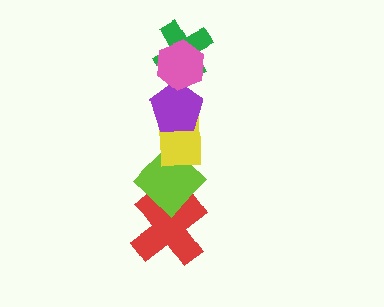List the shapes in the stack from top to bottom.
From top to bottom: the pink hexagon, the green cross, the purple pentagon, the yellow rectangle, the lime diamond, the red cross.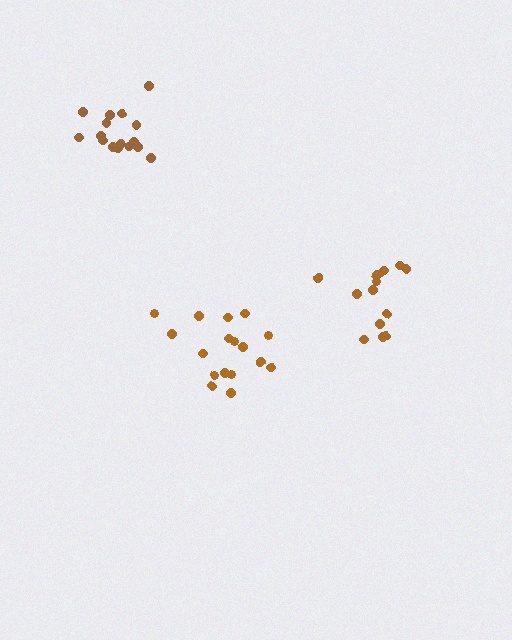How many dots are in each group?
Group 1: 17 dots, Group 2: 16 dots, Group 3: 14 dots (47 total).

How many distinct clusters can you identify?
There are 3 distinct clusters.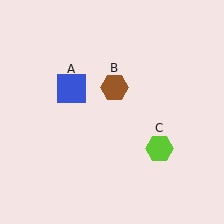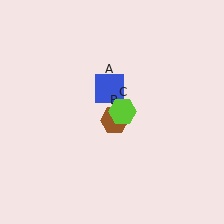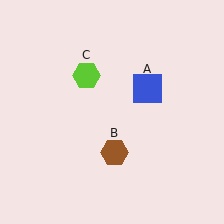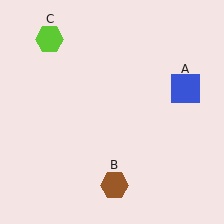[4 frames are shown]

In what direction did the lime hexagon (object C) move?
The lime hexagon (object C) moved up and to the left.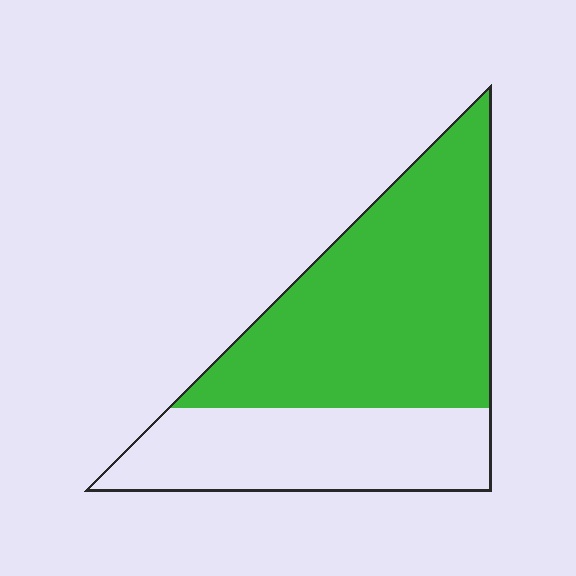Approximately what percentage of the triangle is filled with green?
Approximately 65%.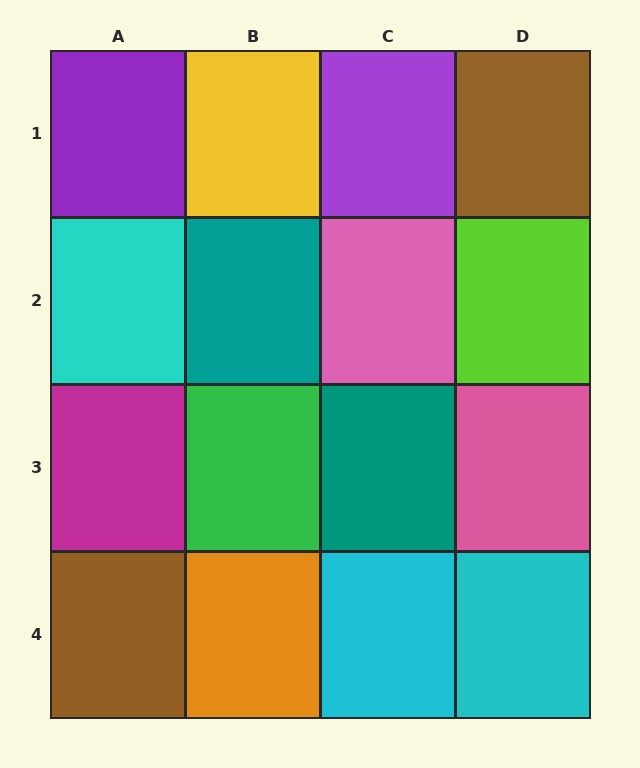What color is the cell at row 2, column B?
Teal.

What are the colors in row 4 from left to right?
Brown, orange, cyan, cyan.